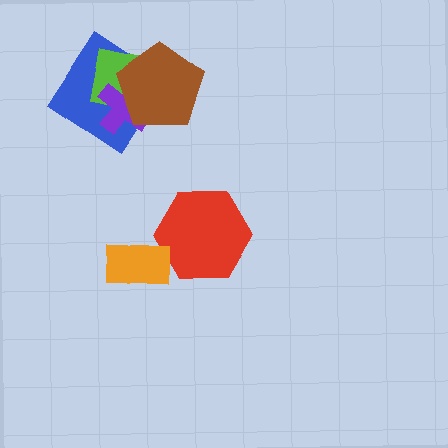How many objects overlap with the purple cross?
3 objects overlap with the purple cross.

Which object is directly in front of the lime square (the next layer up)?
The purple cross is directly in front of the lime square.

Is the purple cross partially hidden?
Yes, it is partially covered by another shape.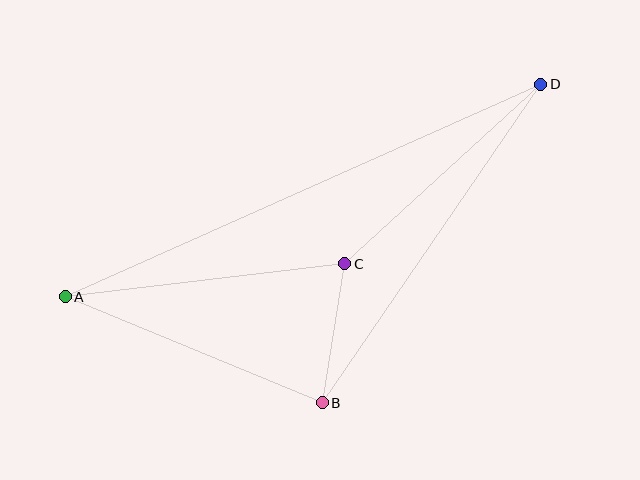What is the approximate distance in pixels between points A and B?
The distance between A and B is approximately 278 pixels.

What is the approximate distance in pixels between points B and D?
The distance between B and D is approximately 386 pixels.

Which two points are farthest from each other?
Points A and D are farthest from each other.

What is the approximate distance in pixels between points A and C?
The distance between A and C is approximately 282 pixels.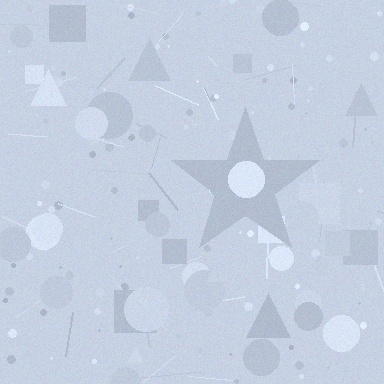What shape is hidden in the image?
A star is hidden in the image.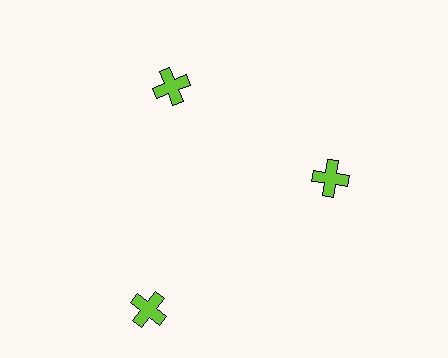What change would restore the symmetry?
The symmetry would be restored by moving it inward, back onto the ring so that all 3 crosses sit at equal angles and equal distance from the center.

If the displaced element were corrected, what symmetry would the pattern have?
It would have 3-fold rotational symmetry — the pattern would map onto itself every 120 degrees.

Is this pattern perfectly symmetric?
No. The 3 lime crosses are arranged in a ring, but one element near the 7 o'clock position is pushed outward from the center, breaking the 3-fold rotational symmetry.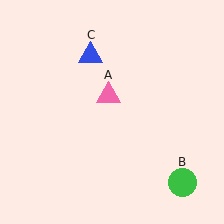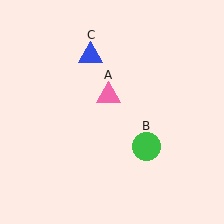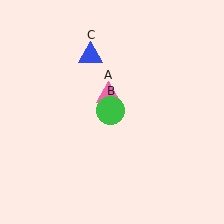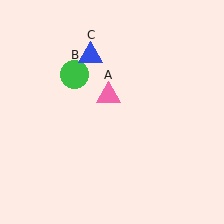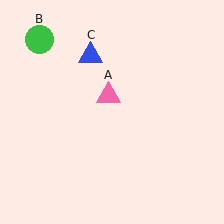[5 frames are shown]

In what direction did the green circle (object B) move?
The green circle (object B) moved up and to the left.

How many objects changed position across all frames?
1 object changed position: green circle (object B).